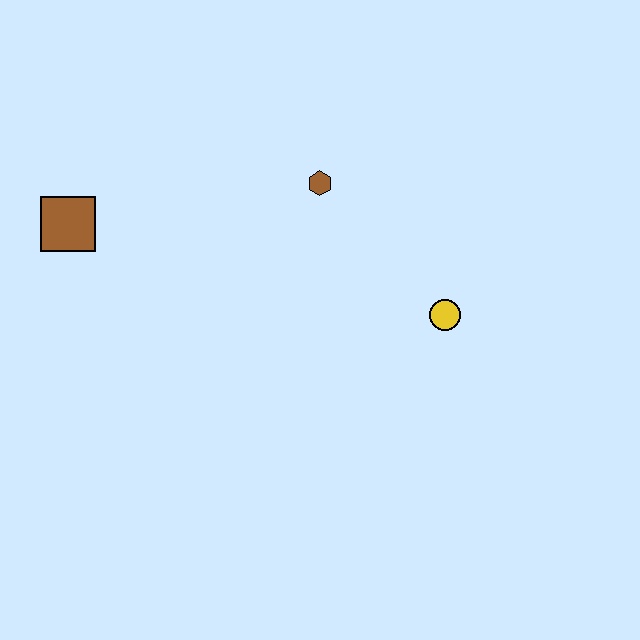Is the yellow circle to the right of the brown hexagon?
Yes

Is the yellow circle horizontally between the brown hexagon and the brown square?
No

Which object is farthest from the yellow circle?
The brown square is farthest from the yellow circle.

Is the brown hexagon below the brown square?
No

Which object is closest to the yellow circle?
The brown hexagon is closest to the yellow circle.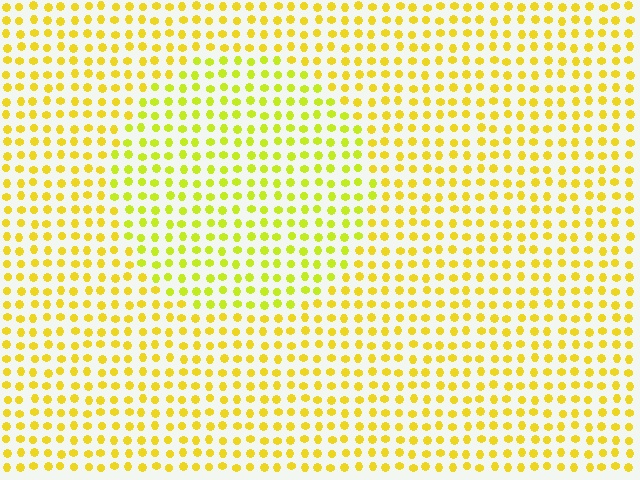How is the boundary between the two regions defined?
The boundary is defined purely by a slight shift in hue (about 19 degrees). Spacing, size, and orientation are identical on both sides.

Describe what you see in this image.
The image is filled with small yellow elements in a uniform arrangement. A circle-shaped region is visible where the elements are tinted to a slightly different hue, forming a subtle color boundary.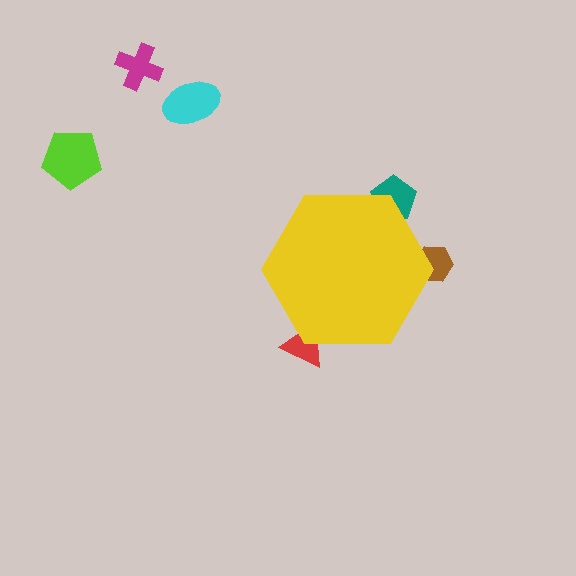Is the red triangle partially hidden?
Yes, the red triangle is partially hidden behind the yellow hexagon.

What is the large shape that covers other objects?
A yellow hexagon.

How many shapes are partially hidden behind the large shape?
3 shapes are partially hidden.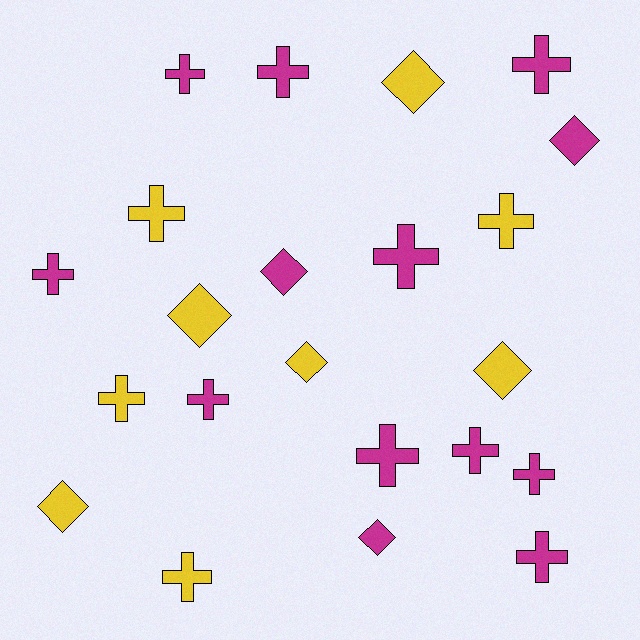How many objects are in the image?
There are 22 objects.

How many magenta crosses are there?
There are 10 magenta crosses.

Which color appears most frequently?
Magenta, with 13 objects.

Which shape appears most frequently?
Cross, with 14 objects.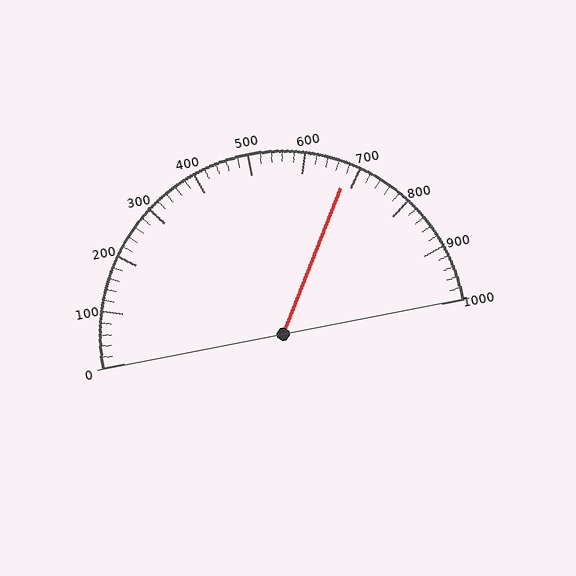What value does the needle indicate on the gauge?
The needle indicates approximately 680.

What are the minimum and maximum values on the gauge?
The gauge ranges from 0 to 1000.